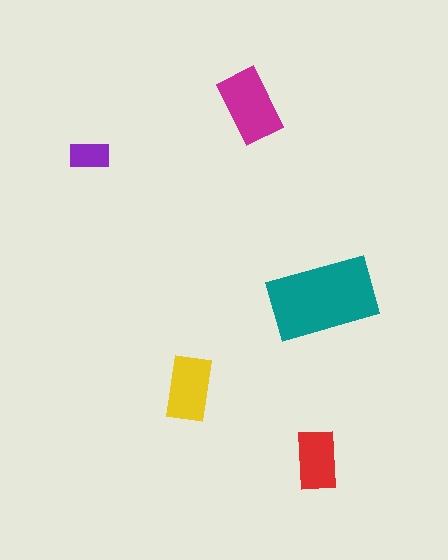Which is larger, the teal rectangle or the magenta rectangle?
The teal one.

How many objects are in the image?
There are 5 objects in the image.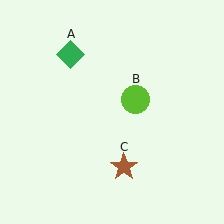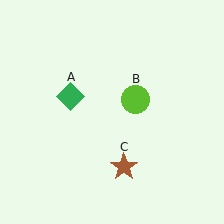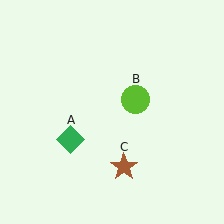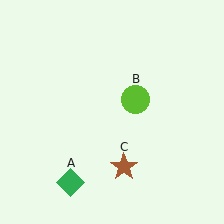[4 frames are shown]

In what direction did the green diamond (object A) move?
The green diamond (object A) moved down.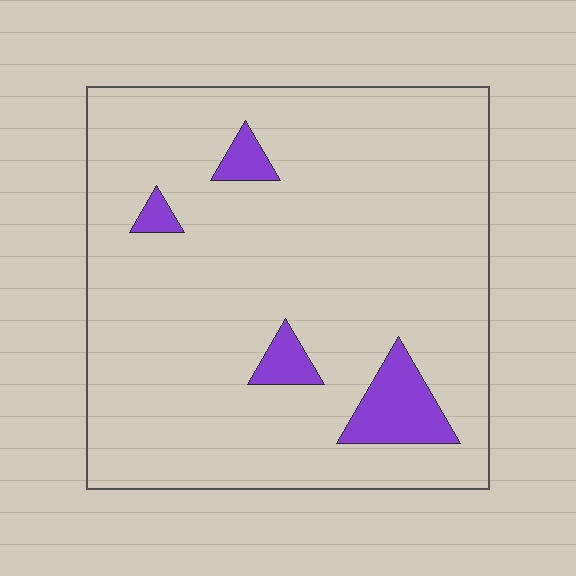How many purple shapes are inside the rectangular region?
4.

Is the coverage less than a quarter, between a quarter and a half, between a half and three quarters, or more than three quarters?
Less than a quarter.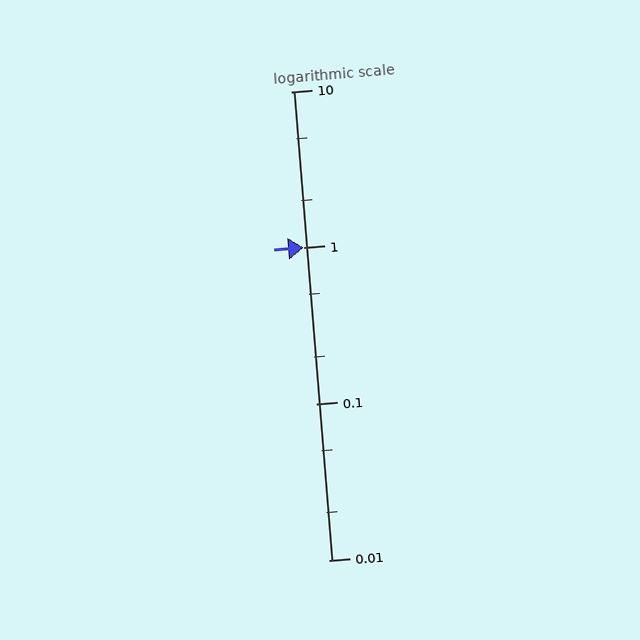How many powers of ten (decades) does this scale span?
The scale spans 3 decades, from 0.01 to 10.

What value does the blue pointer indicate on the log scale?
The pointer indicates approximately 1.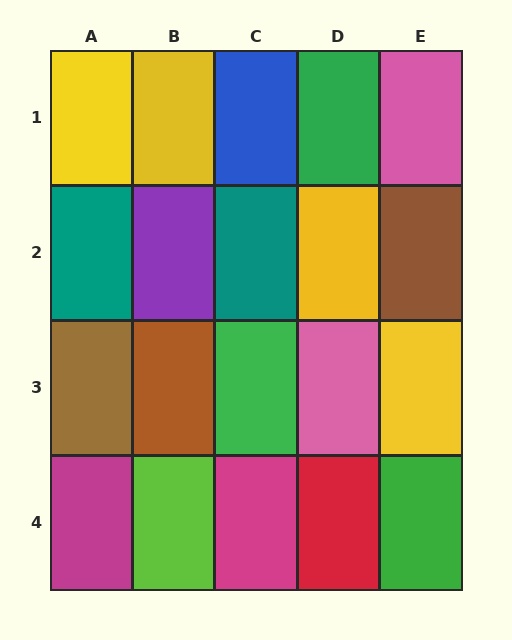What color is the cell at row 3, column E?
Yellow.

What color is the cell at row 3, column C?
Green.